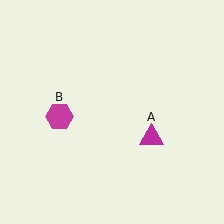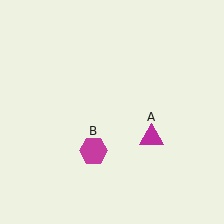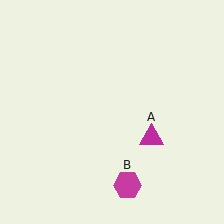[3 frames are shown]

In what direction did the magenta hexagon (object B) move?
The magenta hexagon (object B) moved down and to the right.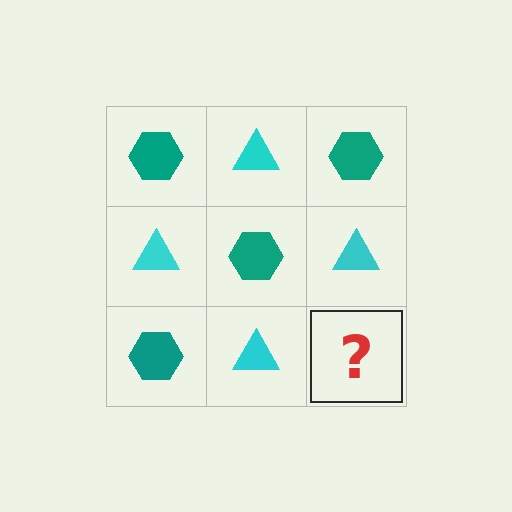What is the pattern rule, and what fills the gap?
The rule is that it alternates teal hexagon and cyan triangle in a checkerboard pattern. The gap should be filled with a teal hexagon.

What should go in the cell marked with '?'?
The missing cell should contain a teal hexagon.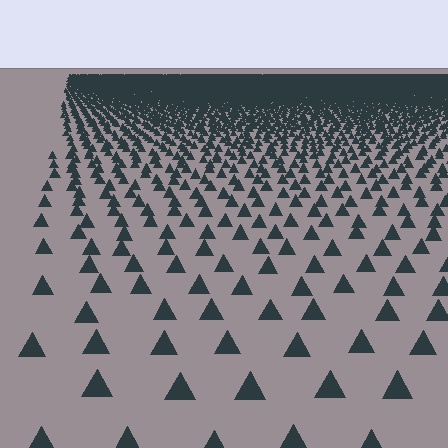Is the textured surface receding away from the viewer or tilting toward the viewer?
The surface is receding away from the viewer. Texture elements get smaller and denser toward the top.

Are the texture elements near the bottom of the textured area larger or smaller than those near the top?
Larger. Near the bottom, elements are closer to the viewer and appear at a bigger on-screen size.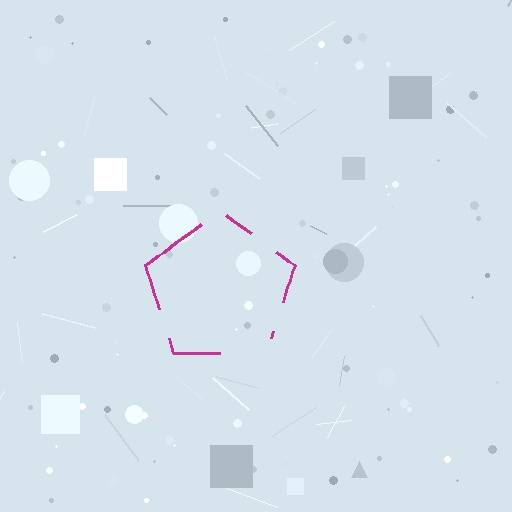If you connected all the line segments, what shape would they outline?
They would outline a pentagon.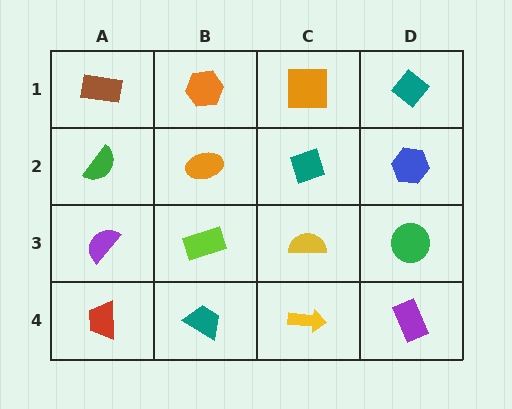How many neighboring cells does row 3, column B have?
4.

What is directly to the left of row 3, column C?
A lime rectangle.